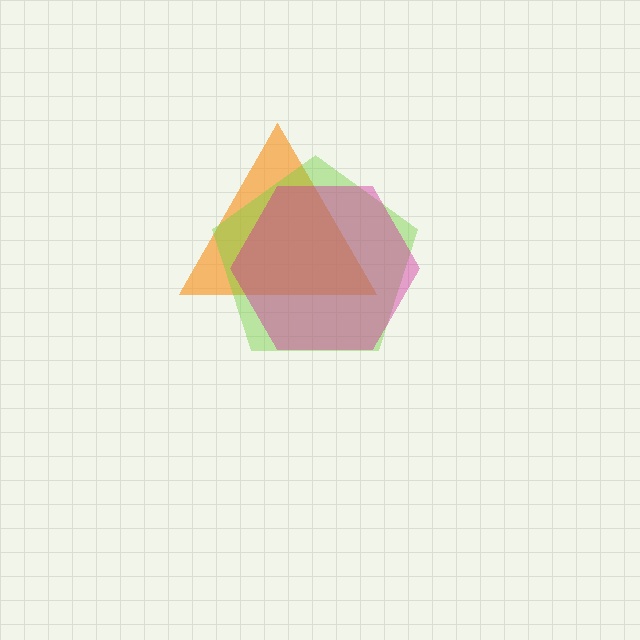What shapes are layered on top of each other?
The layered shapes are: an orange triangle, a lime pentagon, a magenta hexagon.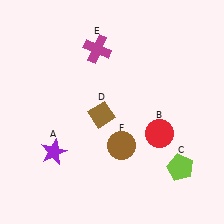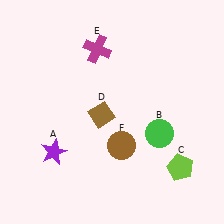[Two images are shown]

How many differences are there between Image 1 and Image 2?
There is 1 difference between the two images.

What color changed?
The circle (B) changed from red in Image 1 to green in Image 2.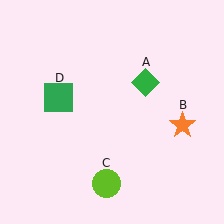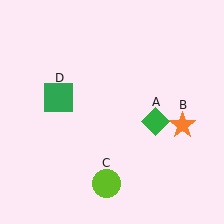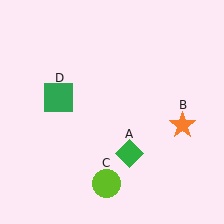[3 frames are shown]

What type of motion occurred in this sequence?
The green diamond (object A) rotated clockwise around the center of the scene.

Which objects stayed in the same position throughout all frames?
Orange star (object B) and lime circle (object C) and green square (object D) remained stationary.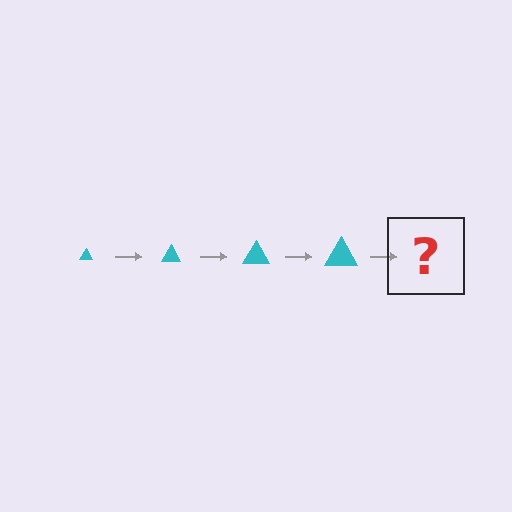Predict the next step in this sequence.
The next step is a cyan triangle, larger than the previous one.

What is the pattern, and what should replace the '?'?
The pattern is that the triangle gets progressively larger each step. The '?' should be a cyan triangle, larger than the previous one.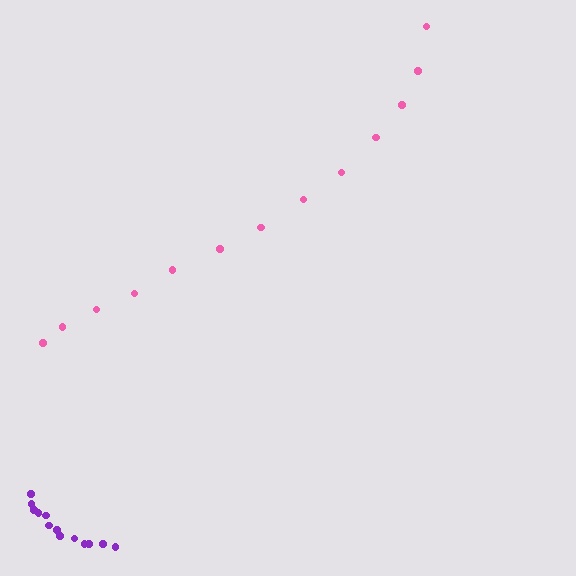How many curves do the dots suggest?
There are 2 distinct paths.